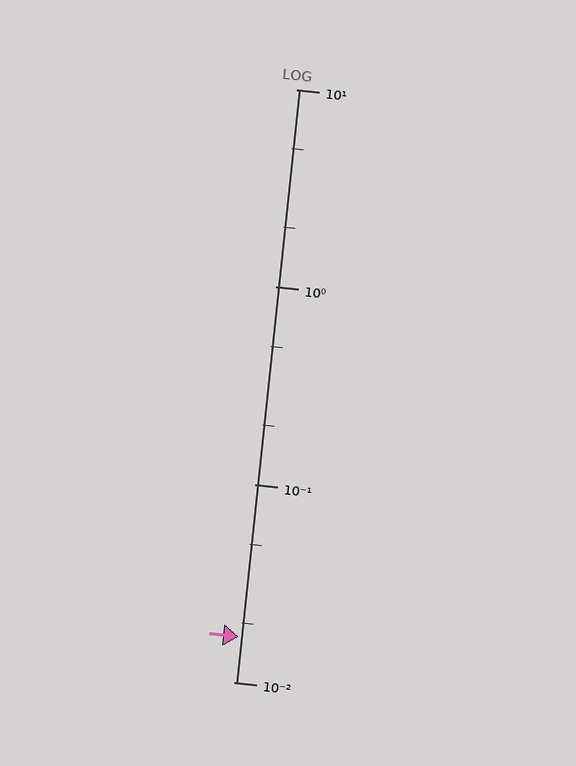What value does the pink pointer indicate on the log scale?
The pointer indicates approximately 0.017.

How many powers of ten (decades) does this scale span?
The scale spans 3 decades, from 0.01 to 10.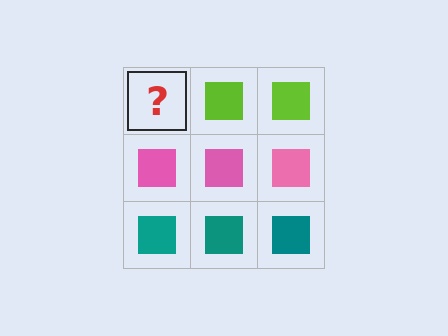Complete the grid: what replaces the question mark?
The question mark should be replaced with a lime square.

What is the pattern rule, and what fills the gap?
The rule is that each row has a consistent color. The gap should be filled with a lime square.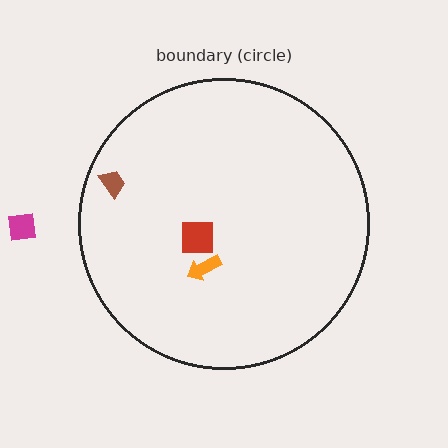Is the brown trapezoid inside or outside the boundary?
Inside.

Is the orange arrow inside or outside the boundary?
Inside.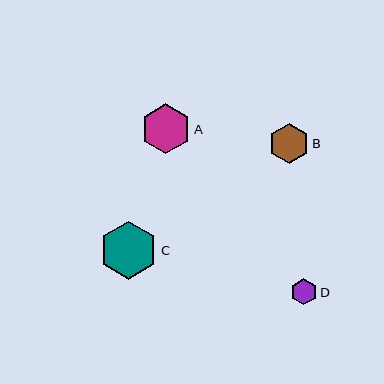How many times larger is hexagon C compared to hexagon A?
Hexagon C is approximately 1.2 times the size of hexagon A.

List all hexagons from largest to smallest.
From largest to smallest: C, A, B, D.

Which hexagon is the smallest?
Hexagon D is the smallest with a size of approximately 26 pixels.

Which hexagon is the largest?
Hexagon C is the largest with a size of approximately 58 pixels.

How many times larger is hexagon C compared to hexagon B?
Hexagon C is approximately 1.4 times the size of hexagon B.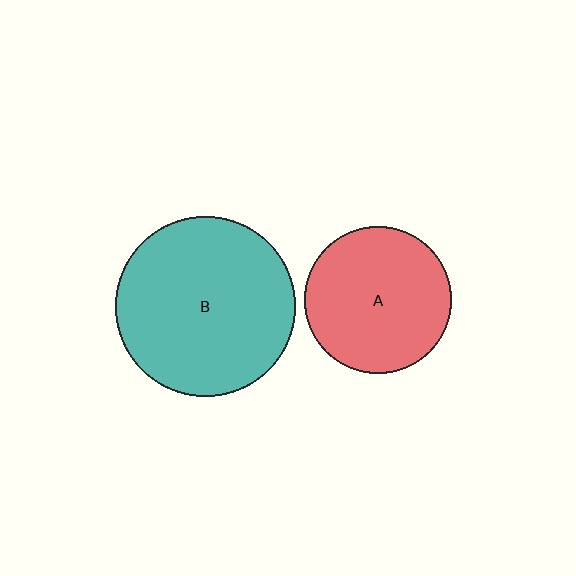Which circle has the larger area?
Circle B (teal).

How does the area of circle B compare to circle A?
Approximately 1.5 times.